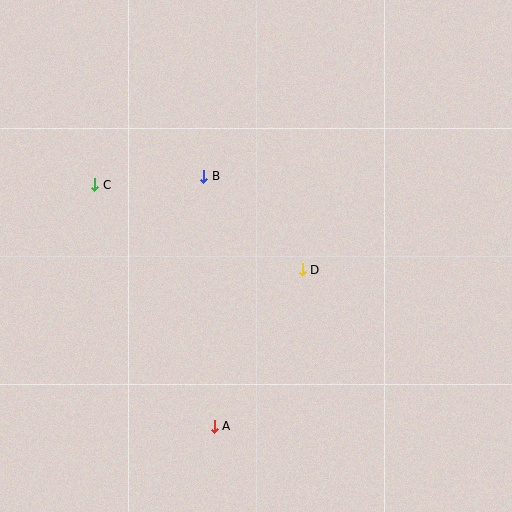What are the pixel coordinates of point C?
Point C is at (95, 185).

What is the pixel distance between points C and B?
The distance between C and B is 109 pixels.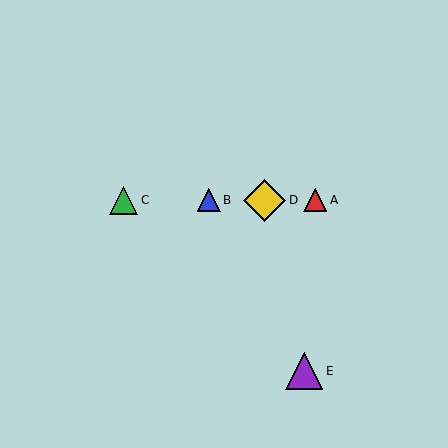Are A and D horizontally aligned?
Yes, both are at y≈200.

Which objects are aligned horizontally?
Objects A, B, C, D are aligned horizontally.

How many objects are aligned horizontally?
4 objects (A, B, C, D) are aligned horizontally.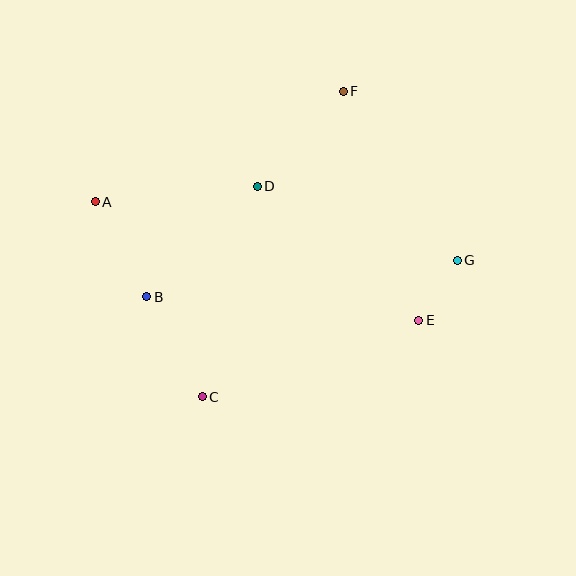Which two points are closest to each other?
Points E and G are closest to each other.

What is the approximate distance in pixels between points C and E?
The distance between C and E is approximately 230 pixels.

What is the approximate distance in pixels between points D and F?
The distance between D and F is approximately 128 pixels.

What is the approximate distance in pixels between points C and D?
The distance between C and D is approximately 218 pixels.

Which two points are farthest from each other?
Points A and G are farthest from each other.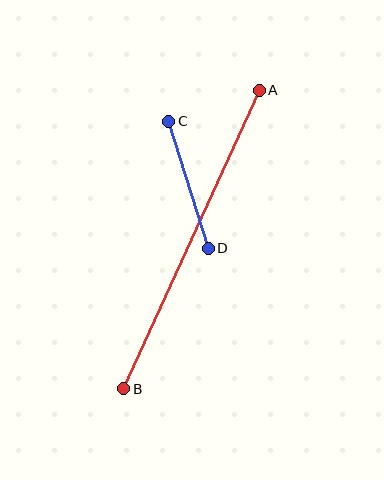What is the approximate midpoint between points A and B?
The midpoint is at approximately (191, 240) pixels.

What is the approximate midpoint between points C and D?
The midpoint is at approximately (189, 185) pixels.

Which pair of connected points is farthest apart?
Points A and B are farthest apart.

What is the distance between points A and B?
The distance is approximately 328 pixels.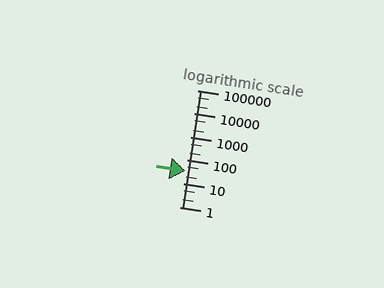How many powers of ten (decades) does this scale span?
The scale spans 5 decades, from 1 to 100000.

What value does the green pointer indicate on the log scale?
The pointer indicates approximately 34.